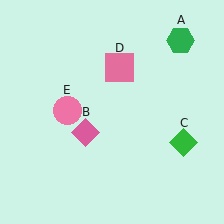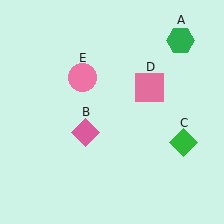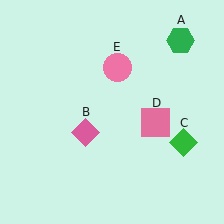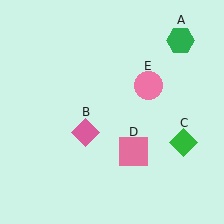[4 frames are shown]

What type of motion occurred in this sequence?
The pink square (object D), pink circle (object E) rotated clockwise around the center of the scene.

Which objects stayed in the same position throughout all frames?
Green hexagon (object A) and pink diamond (object B) and green diamond (object C) remained stationary.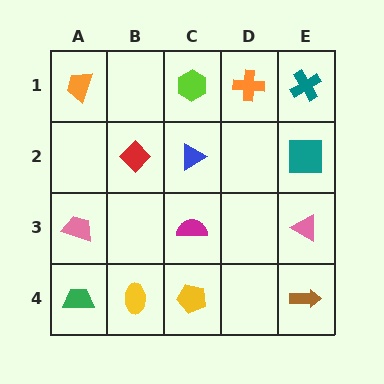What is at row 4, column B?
A yellow ellipse.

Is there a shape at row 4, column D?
No, that cell is empty.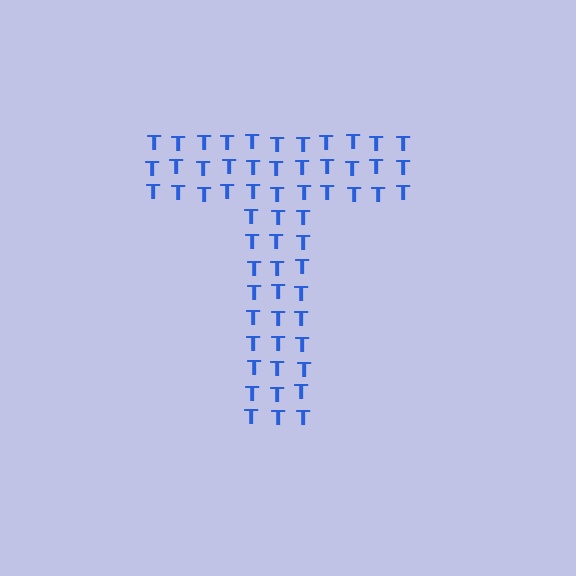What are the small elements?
The small elements are letter T's.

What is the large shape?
The large shape is the letter T.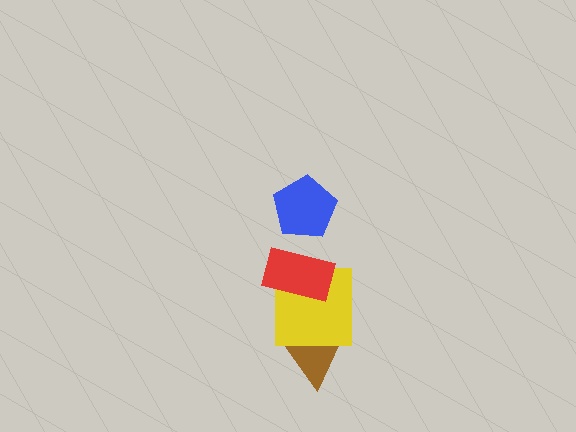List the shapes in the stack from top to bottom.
From top to bottom: the blue pentagon, the red rectangle, the yellow square, the brown triangle.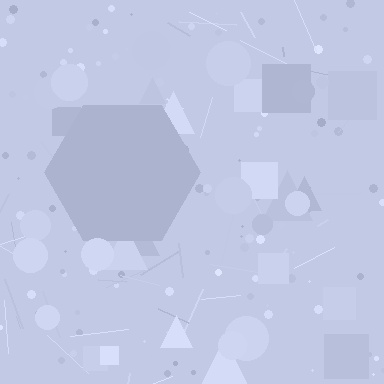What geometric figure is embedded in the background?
A hexagon is embedded in the background.